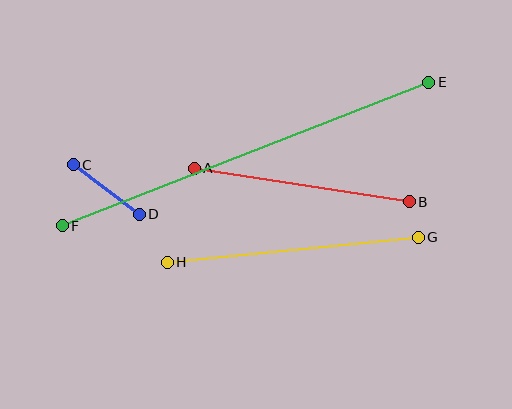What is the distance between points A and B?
The distance is approximately 217 pixels.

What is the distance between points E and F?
The distance is approximately 394 pixels.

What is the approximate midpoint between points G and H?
The midpoint is at approximately (293, 250) pixels.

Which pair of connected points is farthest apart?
Points E and F are farthest apart.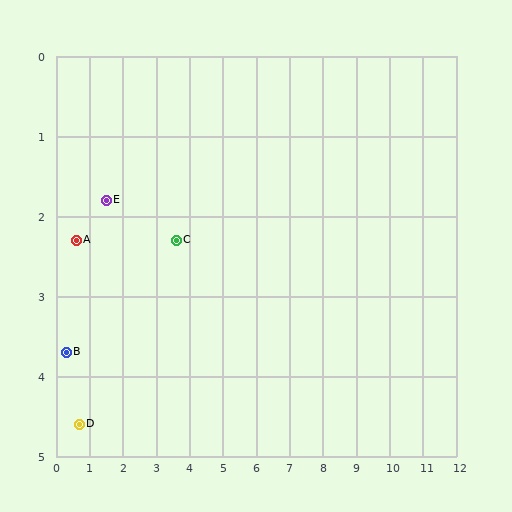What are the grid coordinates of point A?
Point A is at approximately (0.6, 2.3).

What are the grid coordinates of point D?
Point D is at approximately (0.7, 4.6).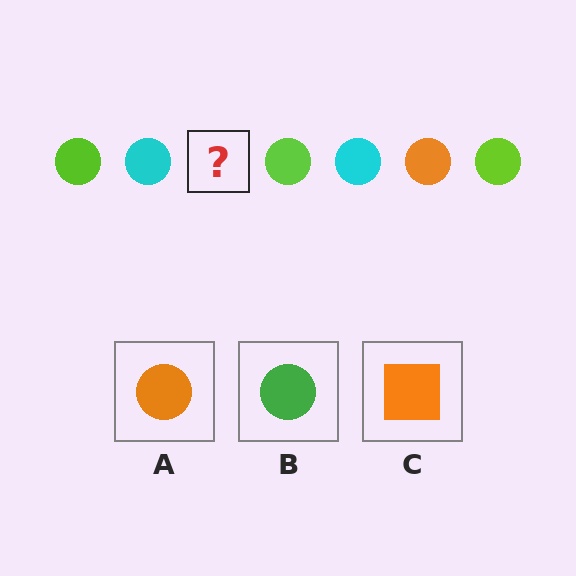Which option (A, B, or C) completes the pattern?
A.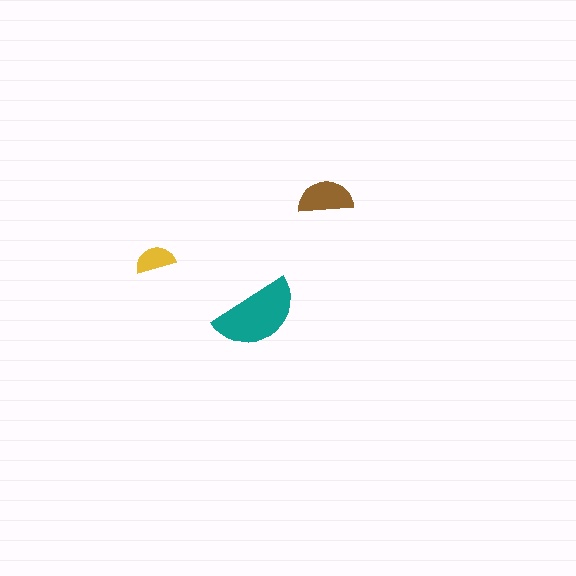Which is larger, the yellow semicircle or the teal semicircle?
The teal one.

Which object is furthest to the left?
The yellow semicircle is leftmost.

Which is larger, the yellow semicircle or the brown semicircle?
The brown one.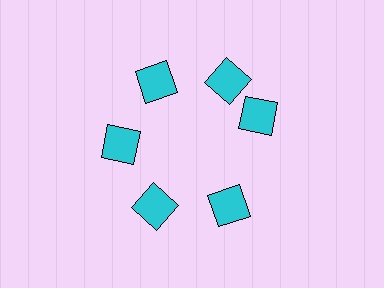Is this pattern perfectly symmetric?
No. The 6 cyan squares are arranged in a ring, but one element near the 3 o'clock position is rotated out of alignment along the ring, breaking the 6-fold rotational symmetry.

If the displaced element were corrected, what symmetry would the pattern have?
It would have 6-fold rotational symmetry — the pattern would map onto itself every 60 degrees.